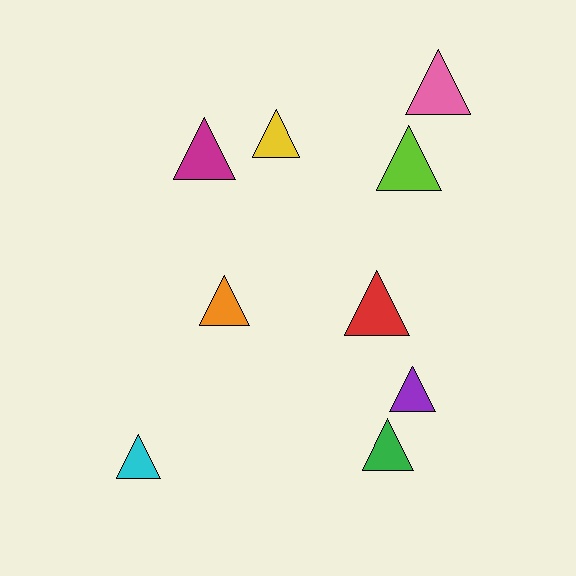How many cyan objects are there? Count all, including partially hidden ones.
There is 1 cyan object.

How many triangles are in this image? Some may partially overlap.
There are 9 triangles.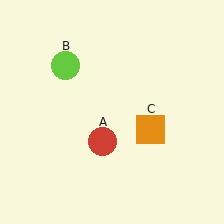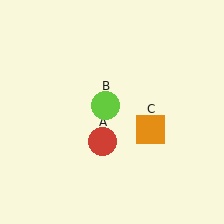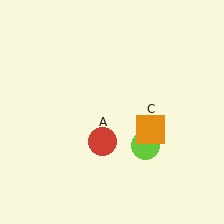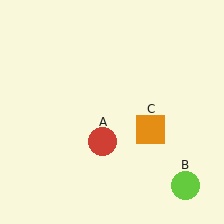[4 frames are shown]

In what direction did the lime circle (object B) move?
The lime circle (object B) moved down and to the right.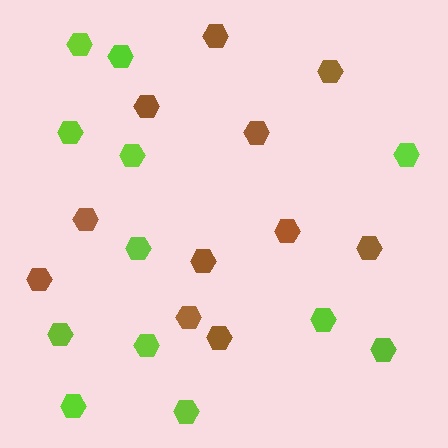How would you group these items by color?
There are 2 groups: one group of lime hexagons (12) and one group of brown hexagons (11).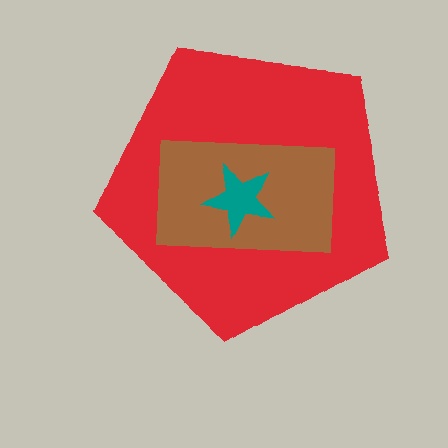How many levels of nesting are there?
3.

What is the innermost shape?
The teal star.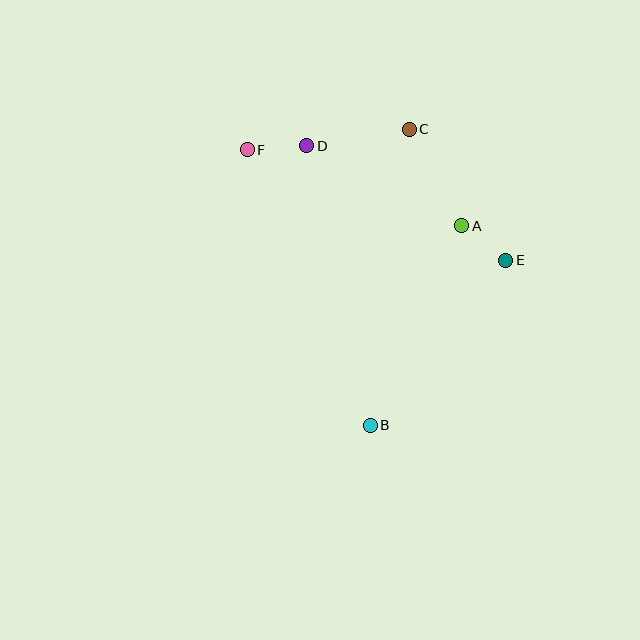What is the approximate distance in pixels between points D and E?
The distance between D and E is approximately 230 pixels.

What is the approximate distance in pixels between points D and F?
The distance between D and F is approximately 59 pixels.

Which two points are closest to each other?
Points A and E are closest to each other.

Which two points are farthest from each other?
Points B and F are farthest from each other.